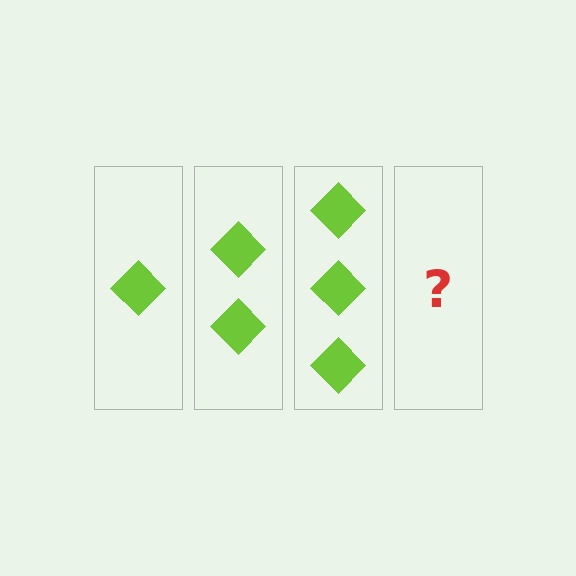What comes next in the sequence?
The next element should be 4 diamonds.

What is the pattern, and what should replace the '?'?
The pattern is that each step adds one more diamond. The '?' should be 4 diamonds.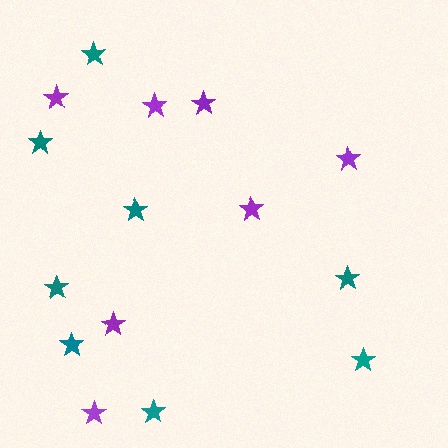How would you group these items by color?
There are 2 groups: one group of teal stars (8) and one group of purple stars (7).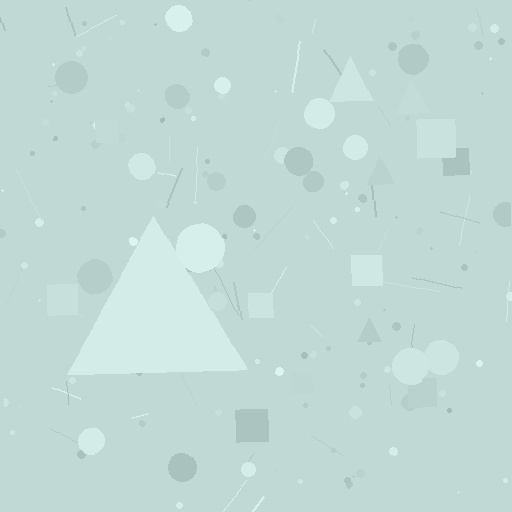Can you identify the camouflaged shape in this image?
The camouflaged shape is a triangle.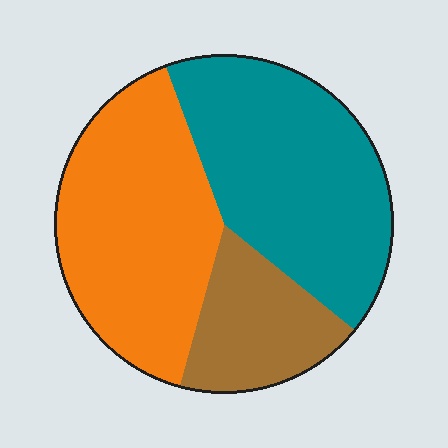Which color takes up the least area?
Brown, at roughly 20%.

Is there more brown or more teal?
Teal.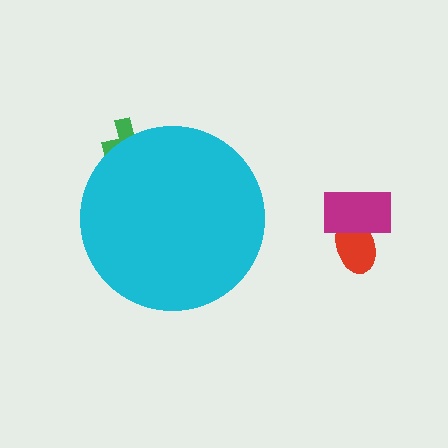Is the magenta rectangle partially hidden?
No, the magenta rectangle is fully visible.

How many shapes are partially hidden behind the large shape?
1 shape is partially hidden.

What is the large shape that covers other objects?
A cyan circle.